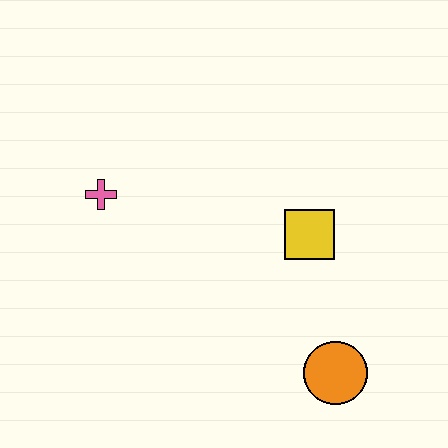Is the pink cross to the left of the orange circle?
Yes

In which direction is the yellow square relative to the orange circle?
The yellow square is above the orange circle.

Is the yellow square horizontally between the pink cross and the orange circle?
Yes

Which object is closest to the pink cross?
The yellow square is closest to the pink cross.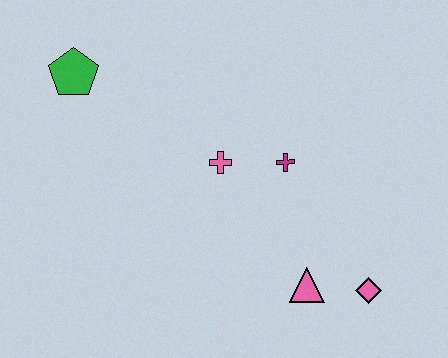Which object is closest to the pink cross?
The magenta cross is closest to the pink cross.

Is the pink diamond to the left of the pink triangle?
No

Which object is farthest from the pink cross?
The pink diamond is farthest from the pink cross.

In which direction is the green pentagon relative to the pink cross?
The green pentagon is to the left of the pink cross.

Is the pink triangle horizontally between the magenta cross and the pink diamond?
Yes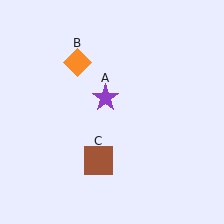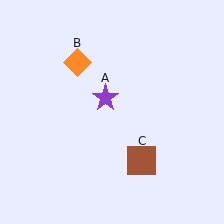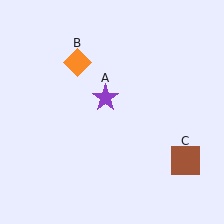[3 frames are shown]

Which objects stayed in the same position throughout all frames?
Purple star (object A) and orange diamond (object B) remained stationary.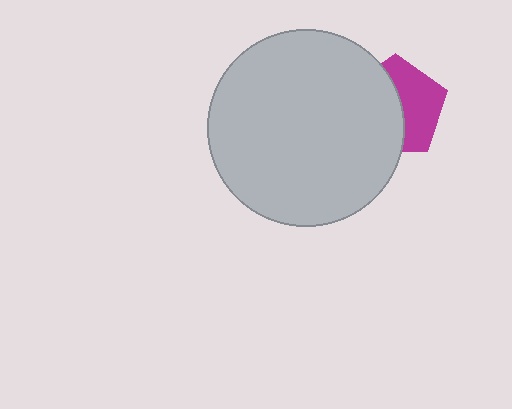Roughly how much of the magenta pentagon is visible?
About half of it is visible (roughly 46%).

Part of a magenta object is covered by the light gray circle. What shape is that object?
It is a pentagon.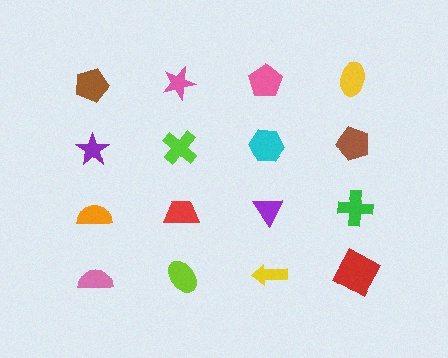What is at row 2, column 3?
A cyan hexagon.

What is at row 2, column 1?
A purple star.